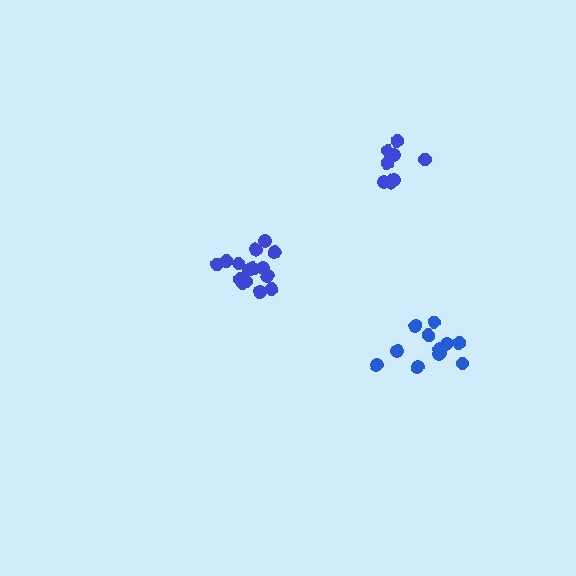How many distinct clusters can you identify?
There are 3 distinct clusters.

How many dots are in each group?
Group 1: 13 dots, Group 2: 15 dots, Group 3: 9 dots (37 total).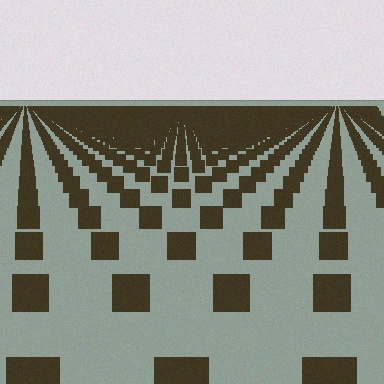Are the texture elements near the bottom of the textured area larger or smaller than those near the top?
Larger. Near the bottom, elements are closer to the viewer and appear at a bigger on-screen size.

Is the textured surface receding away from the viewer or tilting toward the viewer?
The surface is receding away from the viewer. Texture elements get smaller and denser toward the top.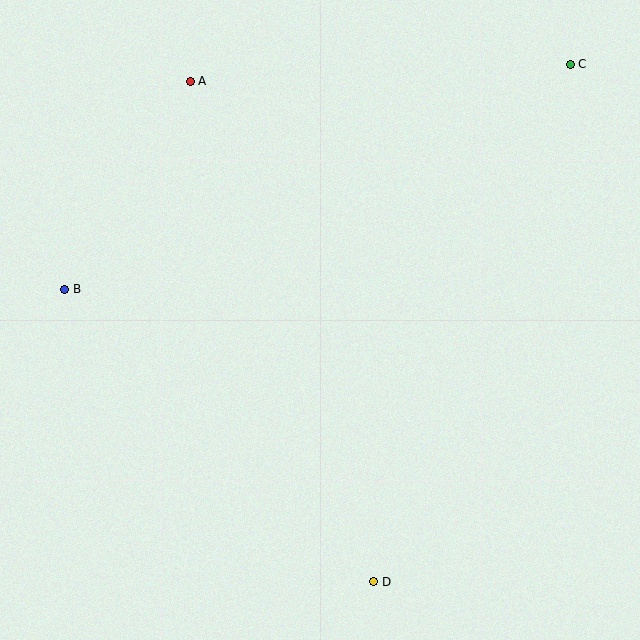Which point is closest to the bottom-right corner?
Point D is closest to the bottom-right corner.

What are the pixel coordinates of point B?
Point B is at (65, 289).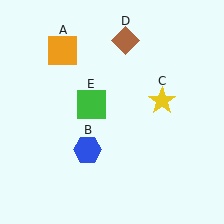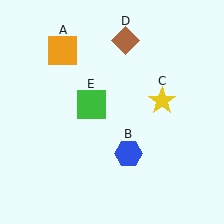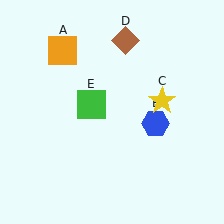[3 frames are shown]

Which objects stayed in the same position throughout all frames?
Orange square (object A) and yellow star (object C) and brown diamond (object D) and green square (object E) remained stationary.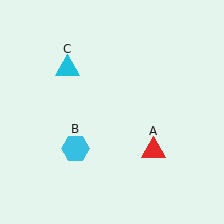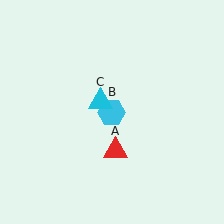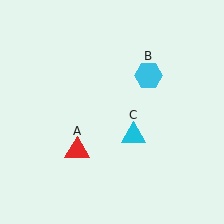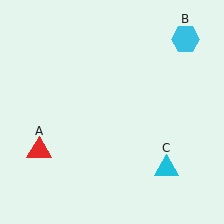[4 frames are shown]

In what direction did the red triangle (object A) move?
The red triangle (object A) moved left.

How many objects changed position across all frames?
3 objects changed position: red triangle (object A), cyan hexagon (object B), cyan triangle (object C).